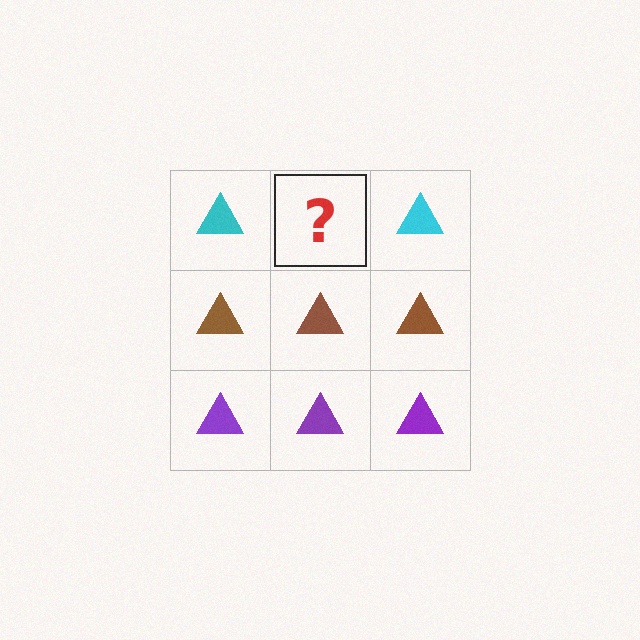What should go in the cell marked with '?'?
The missing cell should contain a cyan triangle.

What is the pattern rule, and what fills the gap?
The rule is that each row has a consistent color. The gap should be filled with a cyan triangle.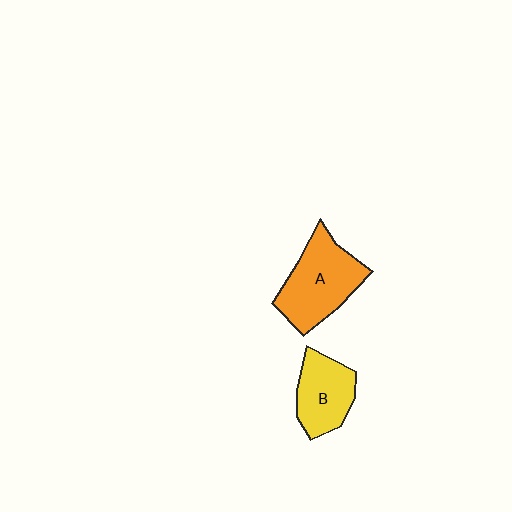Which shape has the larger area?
Shape A (orange).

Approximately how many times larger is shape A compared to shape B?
Approximately 1.4 times.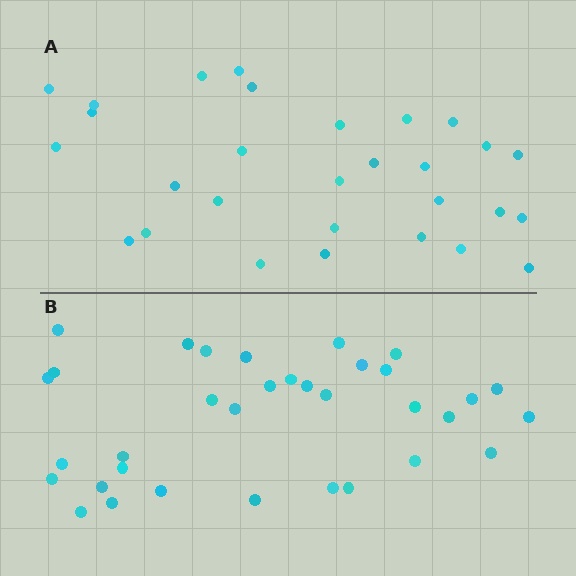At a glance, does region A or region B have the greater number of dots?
Region B (the bottom region) has more dots.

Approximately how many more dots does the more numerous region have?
Region B has about 5 more dots than region A.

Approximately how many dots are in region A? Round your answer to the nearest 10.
About 30 dots. (The exact count is 29, which rounds to 30.)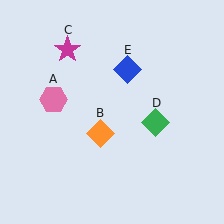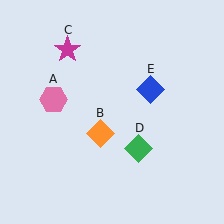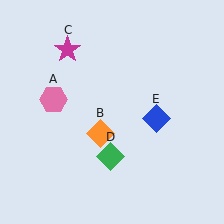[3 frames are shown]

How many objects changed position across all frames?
2 objects changed position: green diamond (object D), blue diamond (object E).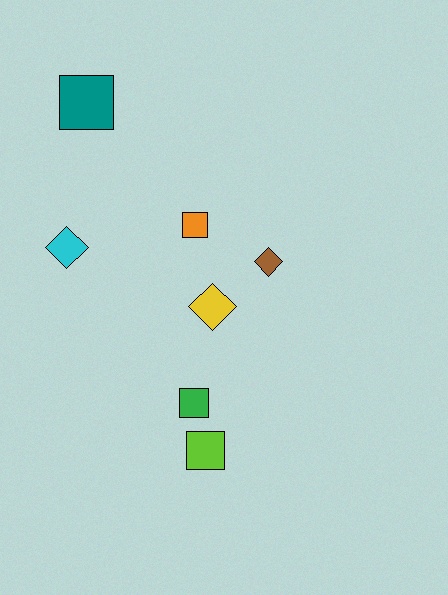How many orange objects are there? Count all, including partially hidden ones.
There is 1 orange object.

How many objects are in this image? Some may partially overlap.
There are 7 objects.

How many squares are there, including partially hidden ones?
There are 4 squares.